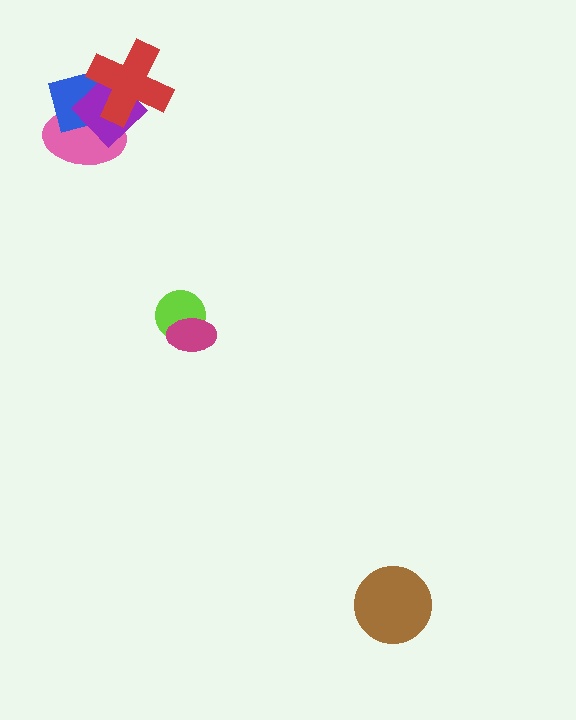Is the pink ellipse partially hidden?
Yes, it is partially covered by another shape.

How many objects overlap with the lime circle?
1 object overlaps with the lime circle.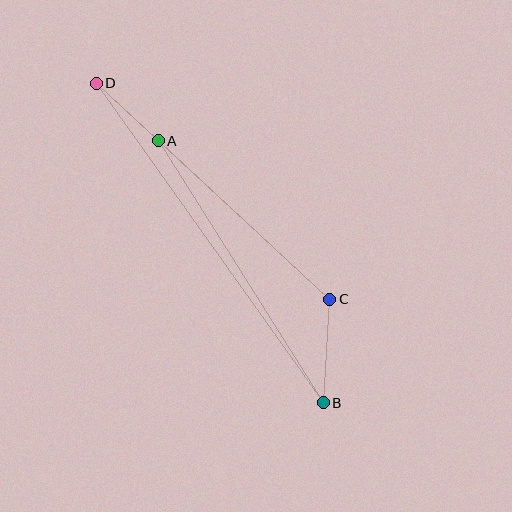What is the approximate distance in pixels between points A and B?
The distance between A and B is approximately 309 pixels.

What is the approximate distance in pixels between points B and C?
The distance between B and C is approximately 103 pixels.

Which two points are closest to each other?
Points A and D are closest to each other.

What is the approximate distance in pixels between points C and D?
The distance between C and D is approximately 318 pixels.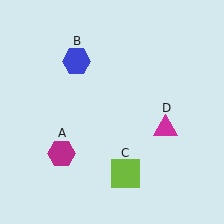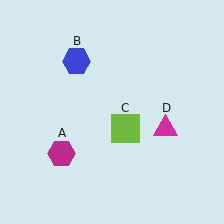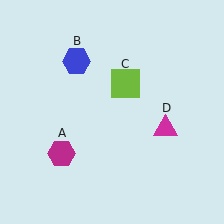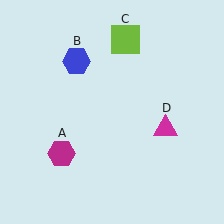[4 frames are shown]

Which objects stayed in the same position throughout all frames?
Magenta hexagon (object A) and blue hexagon (object B) and magenta triangle (object D) remained stationary.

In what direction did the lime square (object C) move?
The lime square (object C) moved up.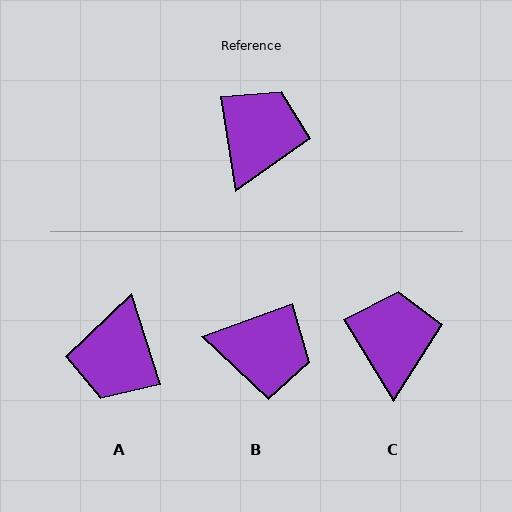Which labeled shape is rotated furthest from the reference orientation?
A, about 171 degrees away.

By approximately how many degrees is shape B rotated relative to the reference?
Approximately 78 degrees clockwise.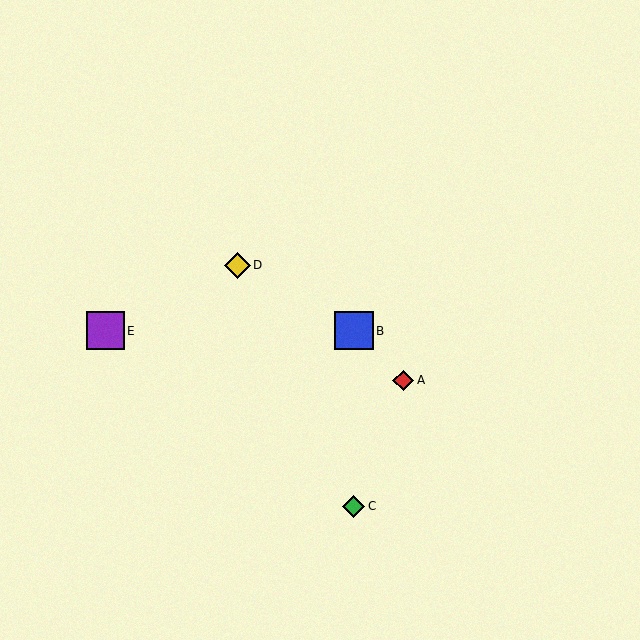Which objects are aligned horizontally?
Objects B, E are aligned horizontally.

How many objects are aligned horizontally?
2 objects (B, E) are aligned horizontally.